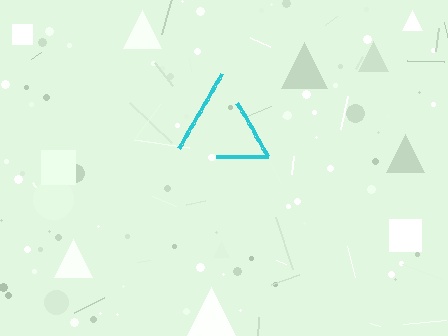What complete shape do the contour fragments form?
The contour fragments form a triangle.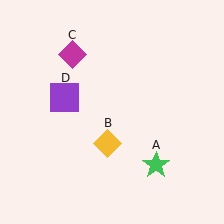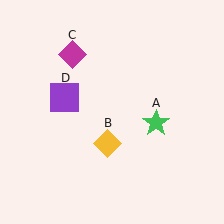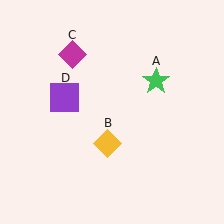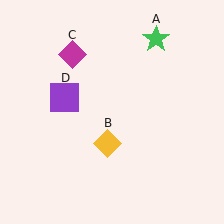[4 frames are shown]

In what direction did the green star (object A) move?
The green star (object A) moved up.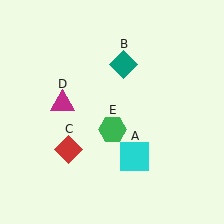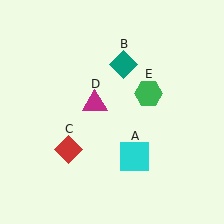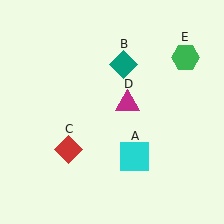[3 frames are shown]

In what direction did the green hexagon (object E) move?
The green hexagon (object E) moved up and to the right.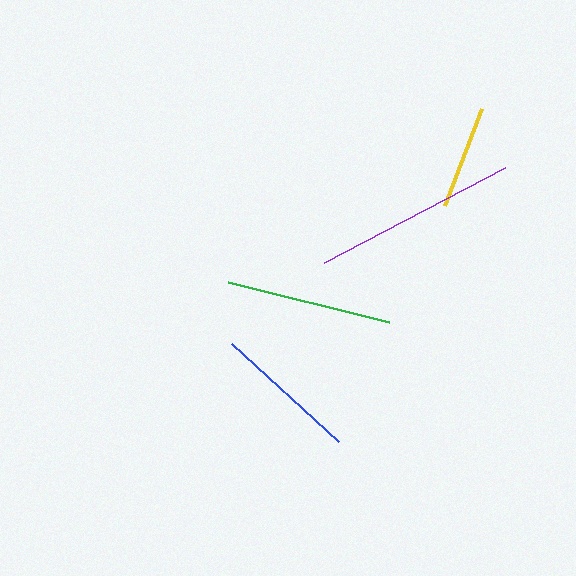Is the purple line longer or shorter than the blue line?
The purple line is longer than the blue line.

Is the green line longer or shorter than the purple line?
The purple line is longer than the green line.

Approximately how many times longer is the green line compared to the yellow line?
The green line is approximately 1.6 times the length of the yellow line.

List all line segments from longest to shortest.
From longest to shortest: purple, green, blue, yellow.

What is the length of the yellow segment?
The yellow segment is approximately 104 pixels long.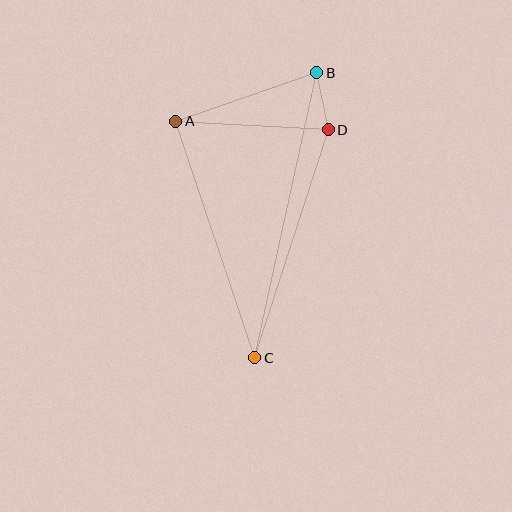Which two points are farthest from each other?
Points B and C are farthest from each other.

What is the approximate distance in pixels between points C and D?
The distance between C and D is approximately 240 pixels.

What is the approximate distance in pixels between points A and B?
The distance between A and B is approximately 149 pixels.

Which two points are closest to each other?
Points B and D are closest to each other.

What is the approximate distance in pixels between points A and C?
The distance between A and C is approximately 249 pixels.